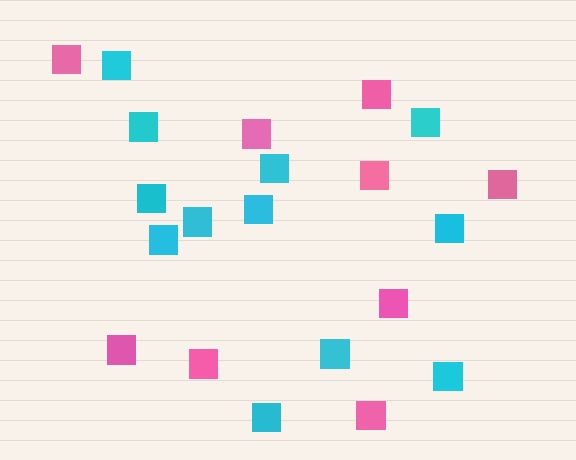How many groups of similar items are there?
There are 2 groups: one group of cyan squares (12) and one group of pink squares (9).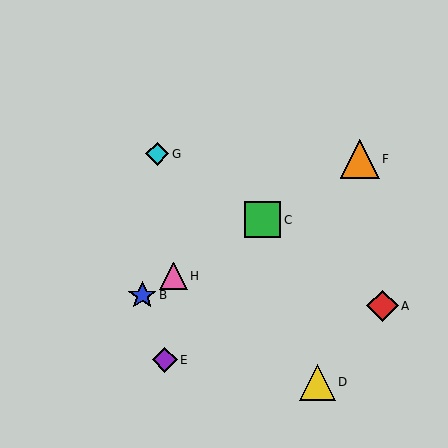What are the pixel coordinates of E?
Object E is at (165, 360).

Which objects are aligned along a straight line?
Objects B, C, F, H are aligned along a straight line.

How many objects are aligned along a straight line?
4 objects (B, C, F, H) are aligned along a straight line.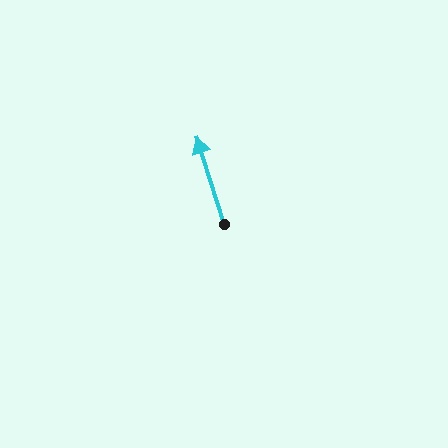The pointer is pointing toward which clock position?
Roughly 11 o'clock.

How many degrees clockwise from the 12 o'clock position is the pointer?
Approximately 343 degrees.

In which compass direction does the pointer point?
North.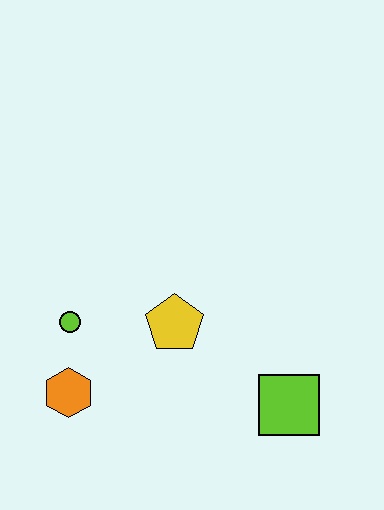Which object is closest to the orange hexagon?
The lime circle is closest to the orange hexagon.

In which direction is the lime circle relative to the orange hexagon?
The lime circle is above the orange hexagon.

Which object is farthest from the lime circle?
The lime square is farthest from the lime circle.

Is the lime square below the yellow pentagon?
Yes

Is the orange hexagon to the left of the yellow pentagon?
Yes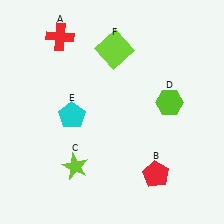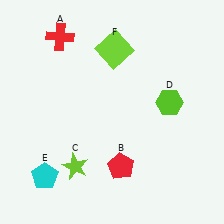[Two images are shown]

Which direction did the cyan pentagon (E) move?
The cyan pentagon (E) moved down.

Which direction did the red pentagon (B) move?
The red pentagon (B) moved left.